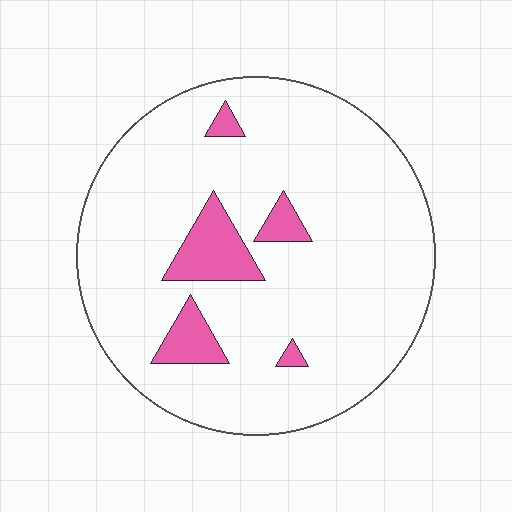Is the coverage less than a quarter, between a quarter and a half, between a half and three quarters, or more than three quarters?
Less than a quarter.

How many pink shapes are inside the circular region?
5.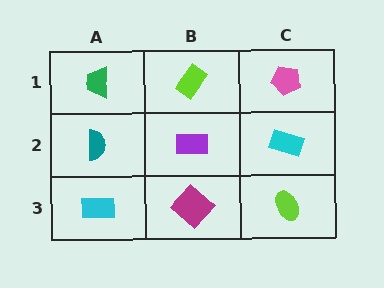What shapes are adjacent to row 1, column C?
A cyan rectangle (row 2, column C), a lime rectangle (row 1, column B).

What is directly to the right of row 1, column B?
A pink pentagon.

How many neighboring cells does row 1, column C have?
2.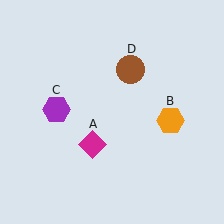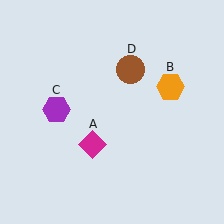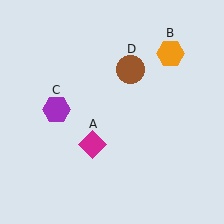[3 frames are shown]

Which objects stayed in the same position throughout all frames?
Magenta diamond (object A) and purple hexagon (object C) and brown circle (object D) remained stationary.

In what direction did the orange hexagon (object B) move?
The orange hexagon (object B) moved up.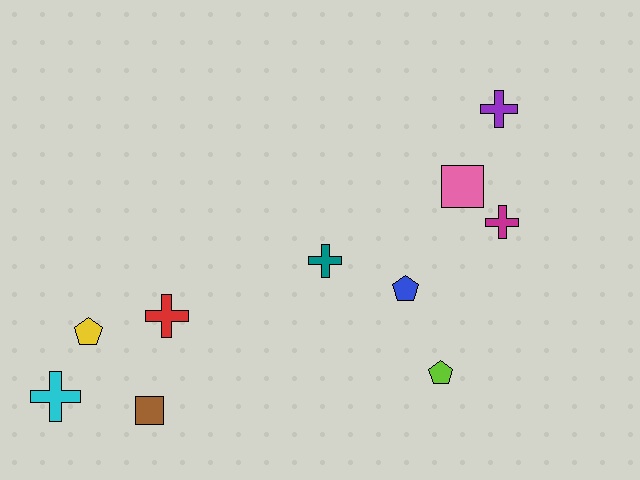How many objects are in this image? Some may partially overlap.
There are 10 objects.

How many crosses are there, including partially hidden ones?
There are 5 crosses.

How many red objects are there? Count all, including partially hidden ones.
There is 1 red object.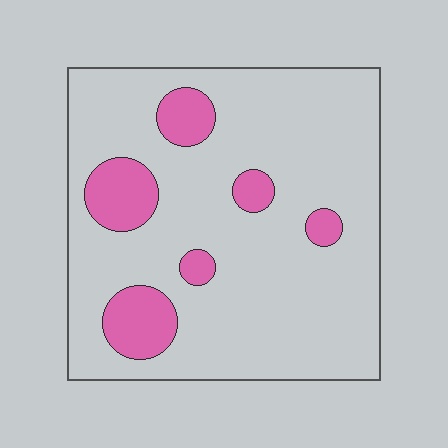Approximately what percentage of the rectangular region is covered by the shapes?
Approximately 15%.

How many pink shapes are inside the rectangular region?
6.